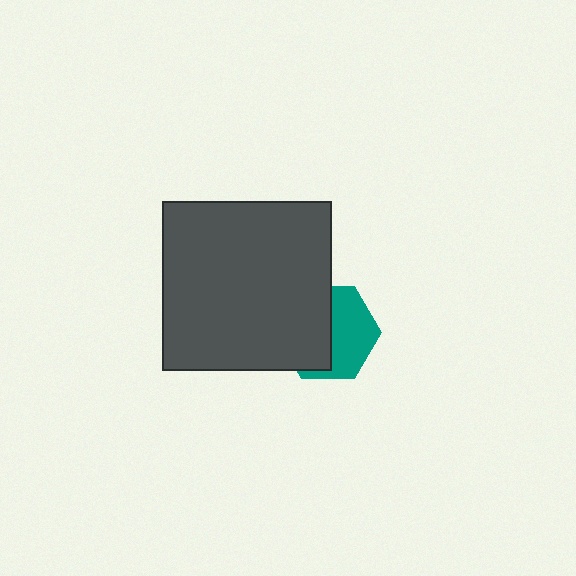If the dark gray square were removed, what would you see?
You would see the complete teal hexagon.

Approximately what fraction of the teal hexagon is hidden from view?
Roughly 51% of the teal hexagon is hidden behind the dark gray square.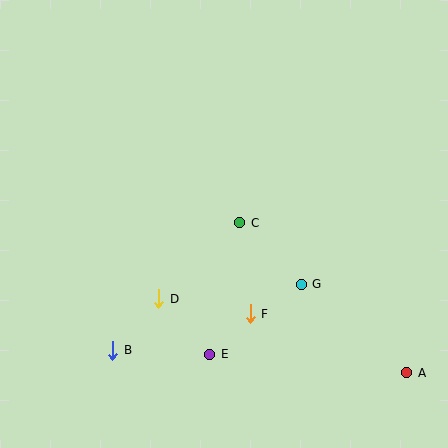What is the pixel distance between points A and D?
The distance between A and D is 259 pixels.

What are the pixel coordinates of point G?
Point G is at (301, 284).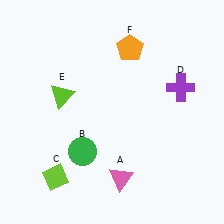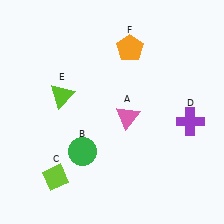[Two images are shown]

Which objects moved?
The objects that moved are: the pink triangle (A), the purple cross (D).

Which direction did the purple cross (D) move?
The purple cross (D) moved down.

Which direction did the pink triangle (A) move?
The pink triangle (A) moved up.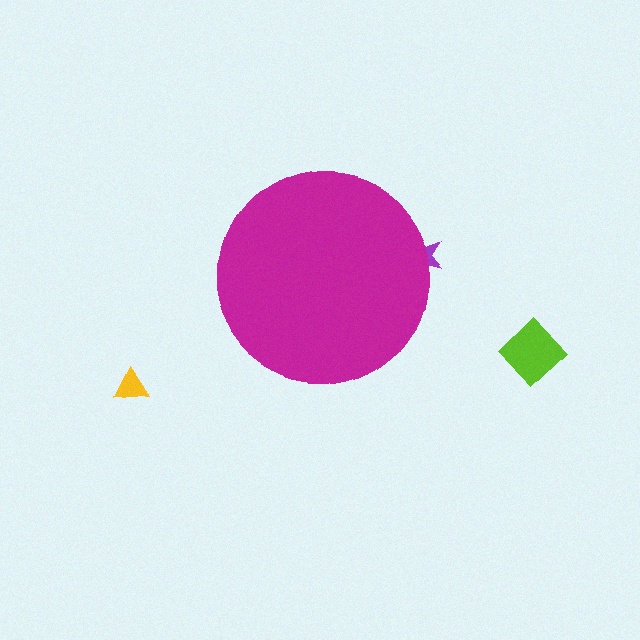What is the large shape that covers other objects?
A magenta circle.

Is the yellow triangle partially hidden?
No, the yellow triangle is fully visible.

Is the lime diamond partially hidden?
No, the lime diamond is fully visible.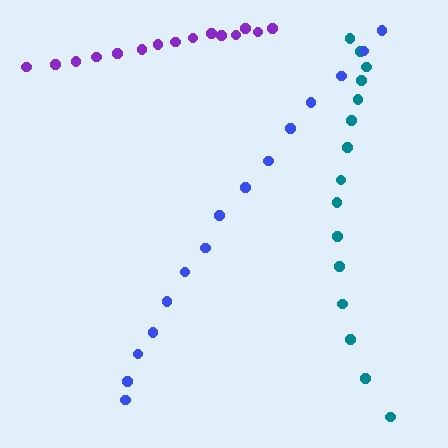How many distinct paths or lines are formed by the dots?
There are 3 distinct paths.